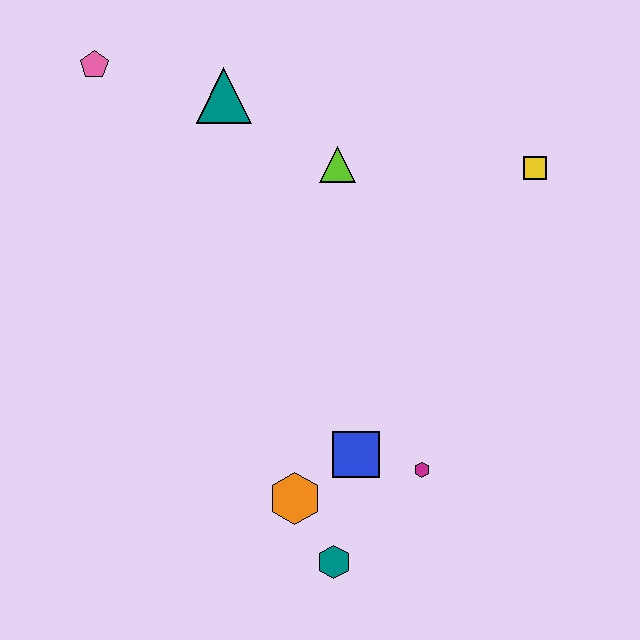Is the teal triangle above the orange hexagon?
Yes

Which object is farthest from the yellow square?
The pink pentagon is farthest from the yellow square.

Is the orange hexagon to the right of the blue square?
No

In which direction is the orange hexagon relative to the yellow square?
The orange hexagon is below the yellow square.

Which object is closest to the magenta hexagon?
The blue square is closest to the magenta hexagon.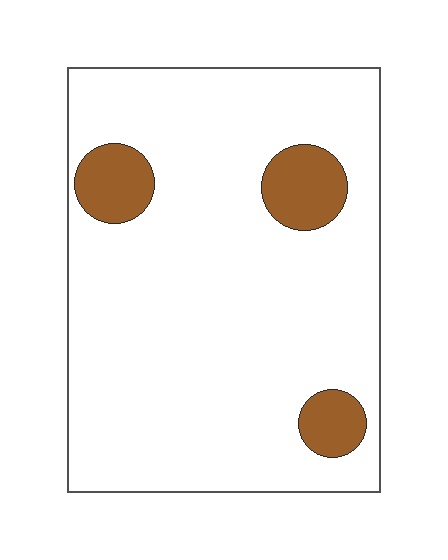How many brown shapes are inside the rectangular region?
3.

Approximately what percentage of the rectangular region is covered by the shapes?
Approximately 10%.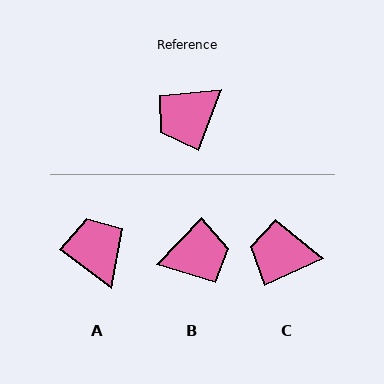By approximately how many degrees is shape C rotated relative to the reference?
Approximately 45 degrees clockwise.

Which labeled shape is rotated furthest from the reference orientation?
B, about 157 degrees away.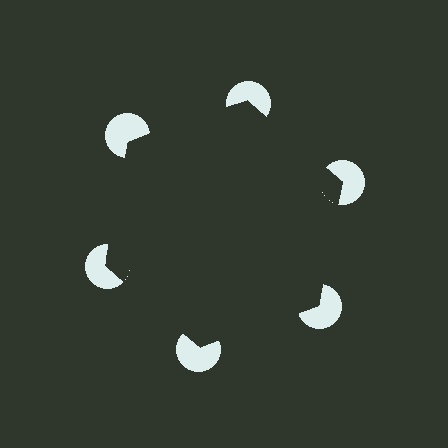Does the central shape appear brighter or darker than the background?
It typically appears slightly darker than the background, even though no actual brightness change is drawn.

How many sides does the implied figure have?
6 sides.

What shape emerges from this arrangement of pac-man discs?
An illusory hexagon — its edges are inferred from the aligned wedge cuts in the pac-man discs, not physically drawn.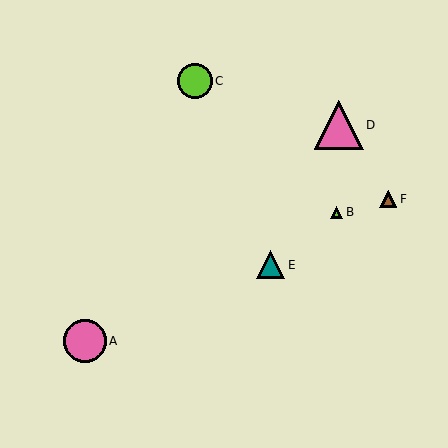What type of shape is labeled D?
Shape D is a pink triangle.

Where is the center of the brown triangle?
The center of the brown triangle is at (388, 199).